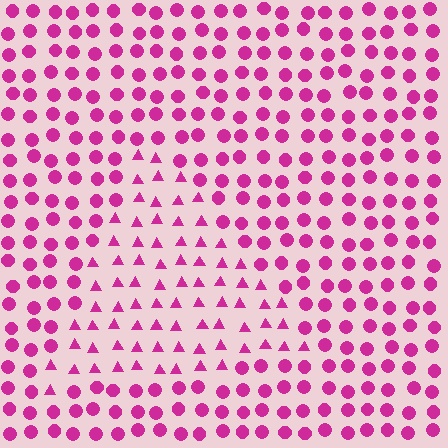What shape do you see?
I see a triangle.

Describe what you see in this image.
The image is filled with small magenta elements arranged in a uniform grid. A triangle-shaped region contains triangles, while the surrounding area contains circles. The boundary is defined purely by the change in element shape.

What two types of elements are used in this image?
The image uses triangles inside the triangle region and circles outside it.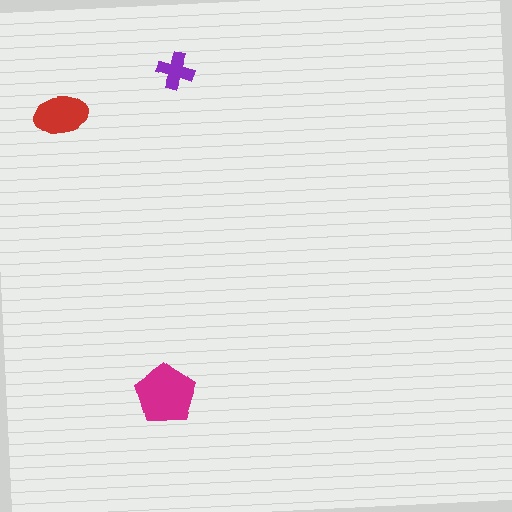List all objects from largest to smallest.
The magenta pentagon, the red ellipse, the purple cross.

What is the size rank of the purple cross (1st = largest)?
3rd.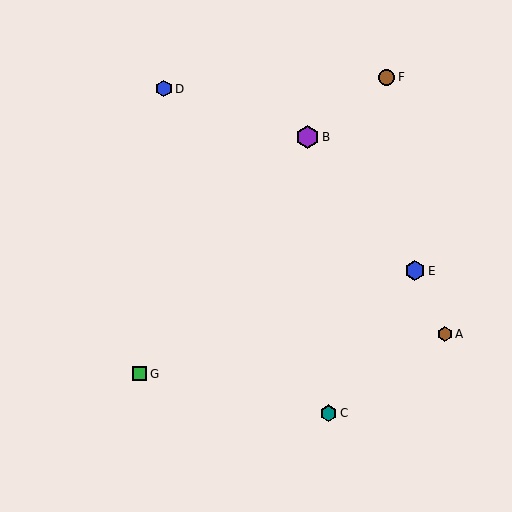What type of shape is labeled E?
Shape E is a blue hexagon.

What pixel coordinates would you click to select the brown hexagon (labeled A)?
Click at (445, 334) to select the brown hexagon A.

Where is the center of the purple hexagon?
The center of the purple hexagon is at (307, 137).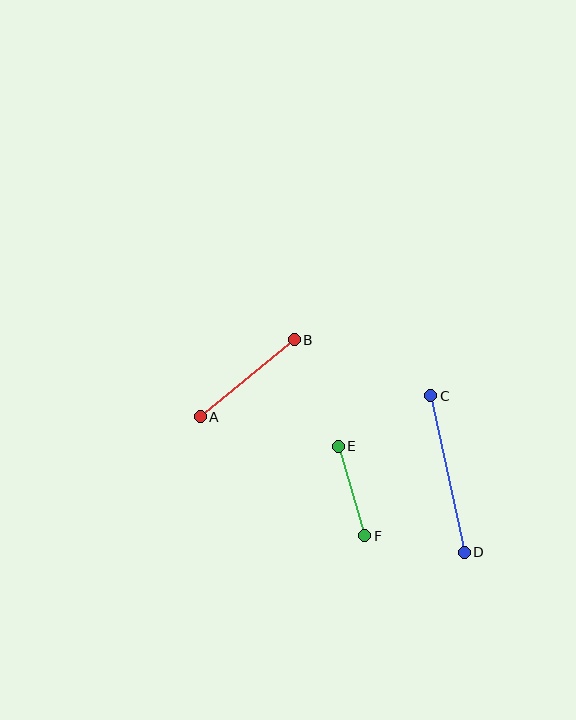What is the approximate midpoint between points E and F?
The midpoint is at approximately (351, 491) pixels.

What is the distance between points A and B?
The distance is approximately 121 pixels.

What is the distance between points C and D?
The distance is approximately 160 pixels.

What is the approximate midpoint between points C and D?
The midpoint is at approximately (448, 474) pixels.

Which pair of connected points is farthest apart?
Points C and D are farthest apart.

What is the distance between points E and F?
The distance is approximately 94 pixels.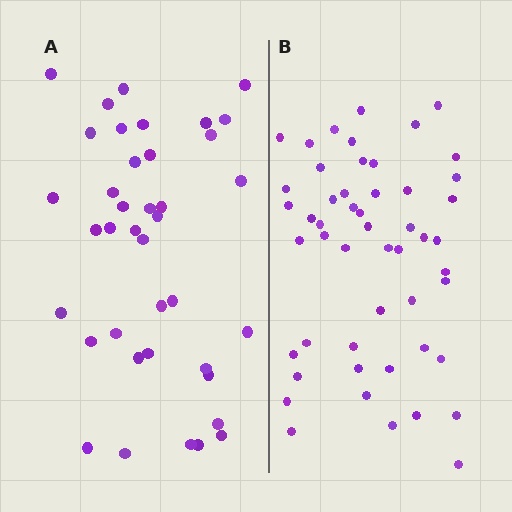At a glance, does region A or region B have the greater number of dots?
Region B (the right region) has more dots.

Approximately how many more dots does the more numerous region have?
Region B has roughly 12 or so more dots than region A.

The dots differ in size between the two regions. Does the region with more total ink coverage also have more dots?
No. Region A has more total ink coverage because its dots are larger, but region B actually contains more individual dots. Total area can be misleading — the number of items is what matters here.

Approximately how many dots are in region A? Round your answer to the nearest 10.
About 40 dots. (The exact count is 39, which rounds to 40.)